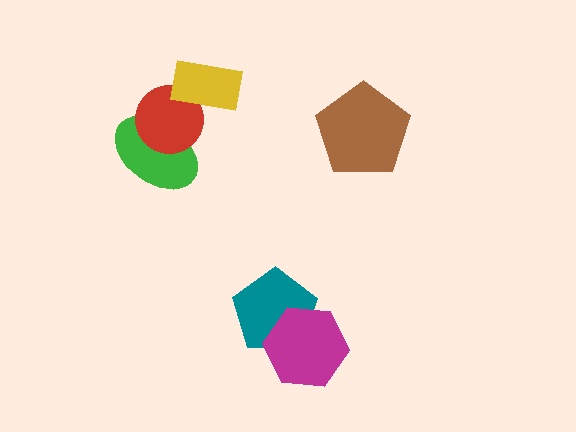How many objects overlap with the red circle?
2 objects overlap with the red circle.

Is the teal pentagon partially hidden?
Yes, it is partially covered by another shape.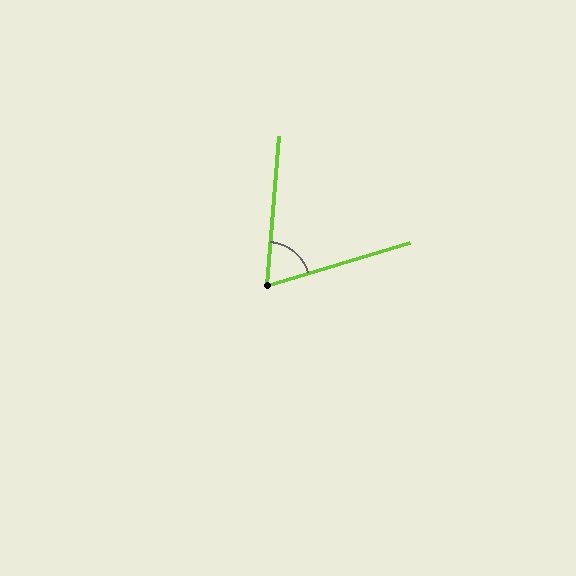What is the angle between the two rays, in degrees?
Approximately 69 degrees.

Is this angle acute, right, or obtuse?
It is acute.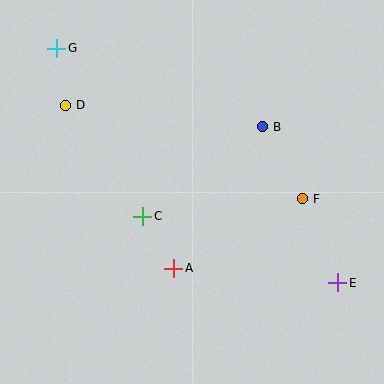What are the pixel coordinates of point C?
Point C is at (143, 216).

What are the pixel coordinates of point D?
Point D is at (65, 105).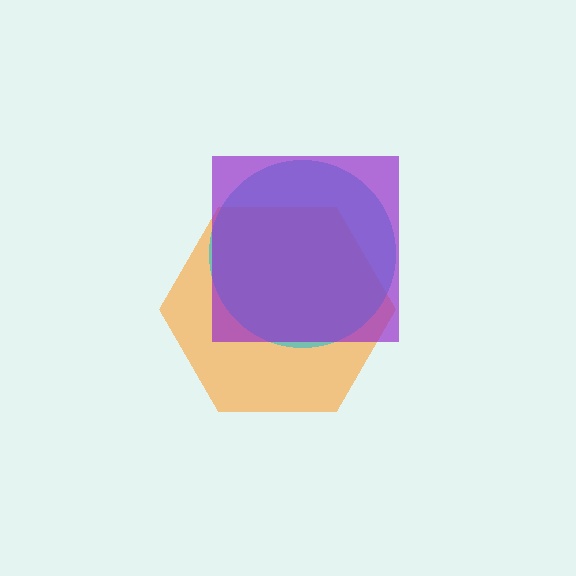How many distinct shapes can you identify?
There are 3 distinct shapes: an orange hexagon, a cyan circle, a purple square.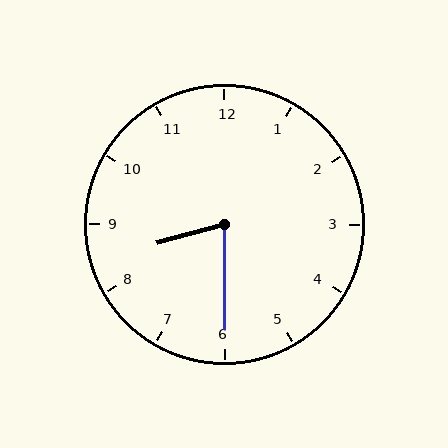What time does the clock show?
8:30.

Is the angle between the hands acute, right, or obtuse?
It is acute.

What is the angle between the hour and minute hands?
Approximately 75 degrees.